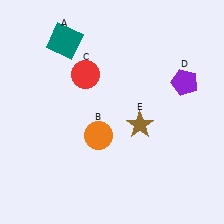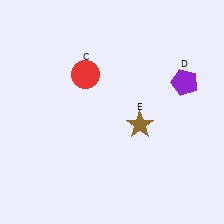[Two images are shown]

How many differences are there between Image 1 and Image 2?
There are 2 differences between the two images.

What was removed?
The orange circle (B), the teal square (A) were removed in Image 2.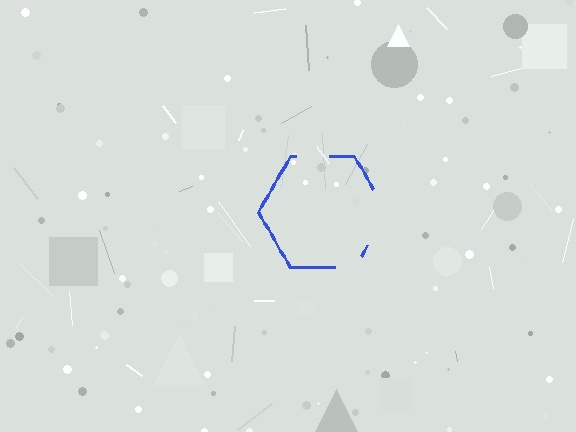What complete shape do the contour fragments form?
The contour fragments form a hexagon.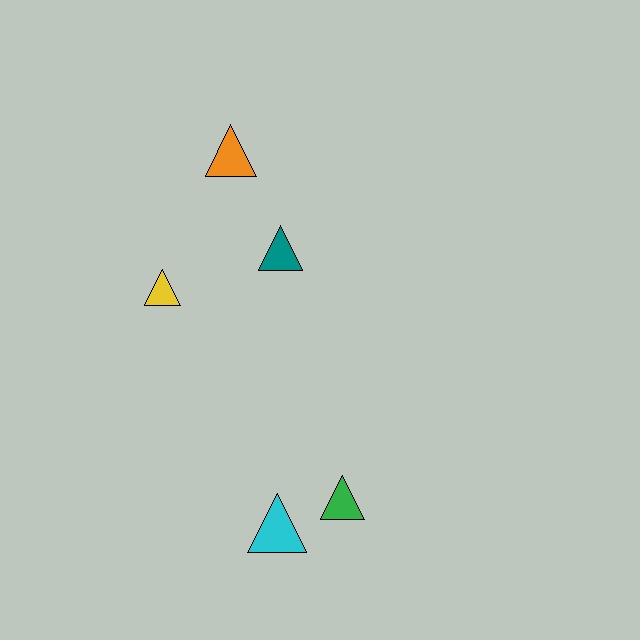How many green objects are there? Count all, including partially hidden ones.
There is 1 green object.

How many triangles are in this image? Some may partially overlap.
There are 5 triangles.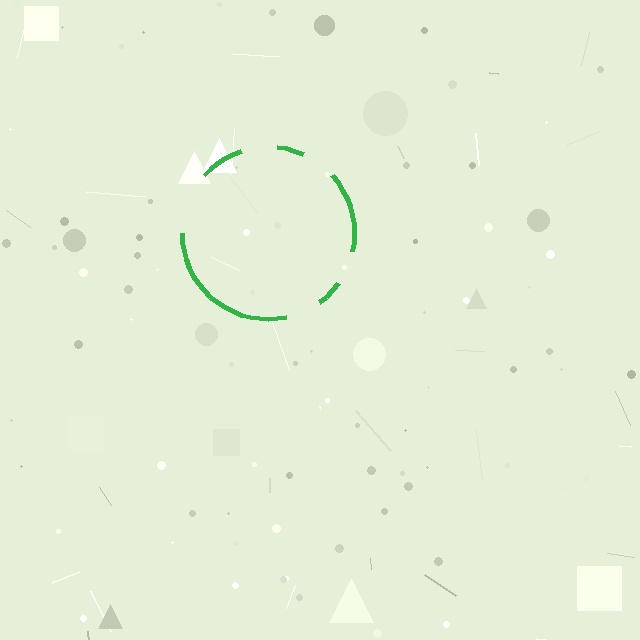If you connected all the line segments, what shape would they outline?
They would outline a circle.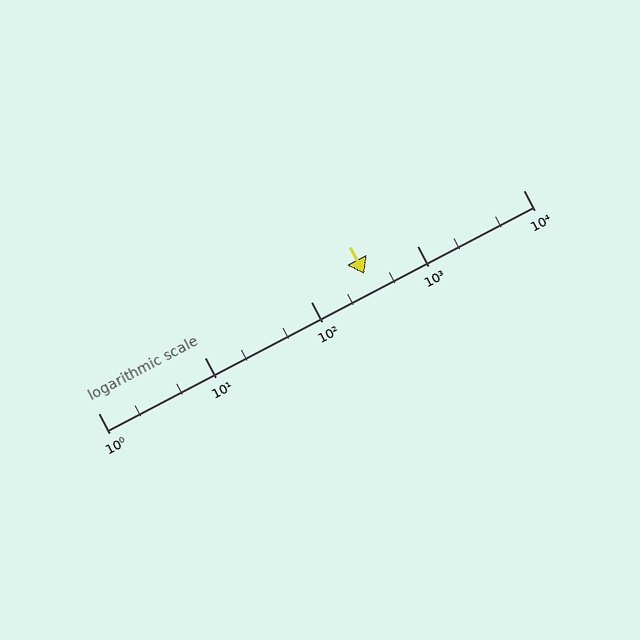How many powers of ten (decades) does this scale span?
The scale spans 4 decades, from 1 to 10000.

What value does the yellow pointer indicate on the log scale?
The pointer indicates approximately 320.